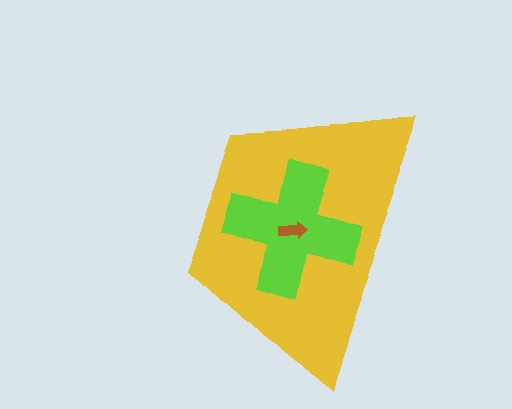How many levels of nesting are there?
3.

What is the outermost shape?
The yellow trapezoid.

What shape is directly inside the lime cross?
The brown arrow.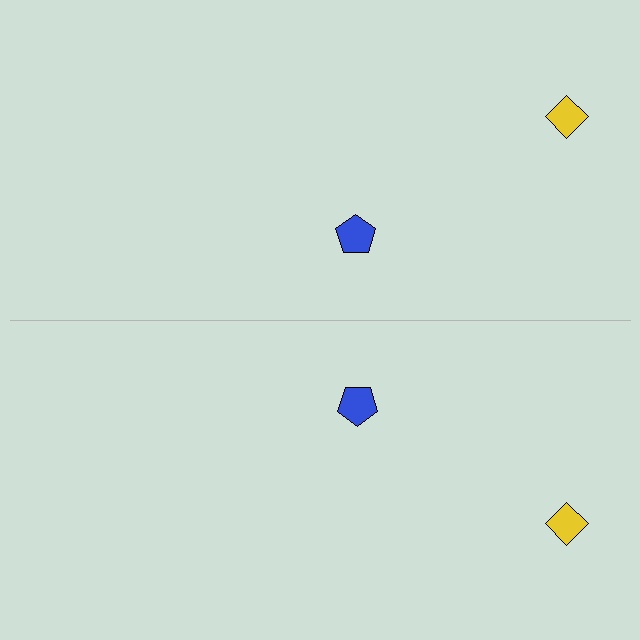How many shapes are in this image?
There are 4 shapes in this image.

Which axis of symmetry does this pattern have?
The pattern has a horizontal axis of symmetry running through the center of the image.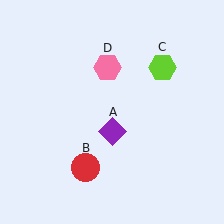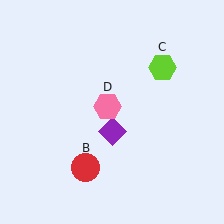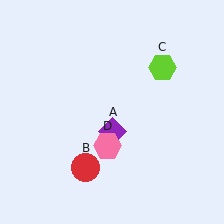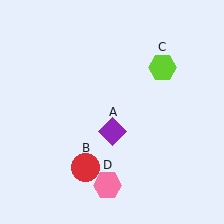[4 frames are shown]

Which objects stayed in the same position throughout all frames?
Purple diamond (object A) and red circle (object B) and lime hexagon (object C) remained stationary.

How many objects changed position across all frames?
1 object changed position: pink hexagon (object D).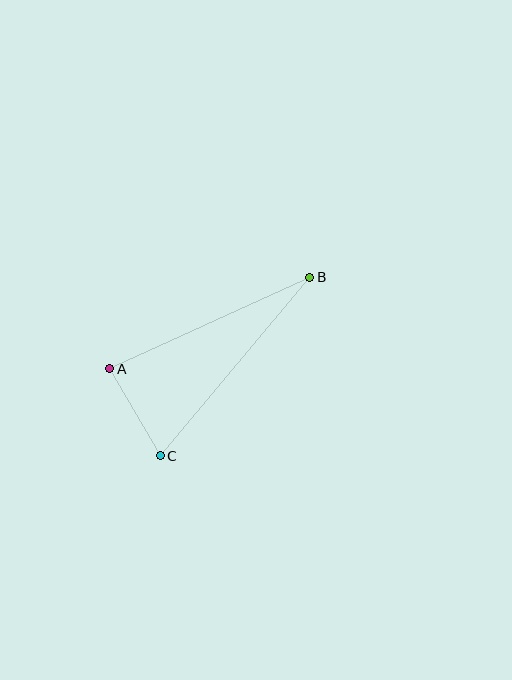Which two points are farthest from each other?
Points B and C are farthest from each other.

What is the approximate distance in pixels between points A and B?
The distance between A and B is approximately 220 pixels.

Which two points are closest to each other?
Points A and C are closest to each other.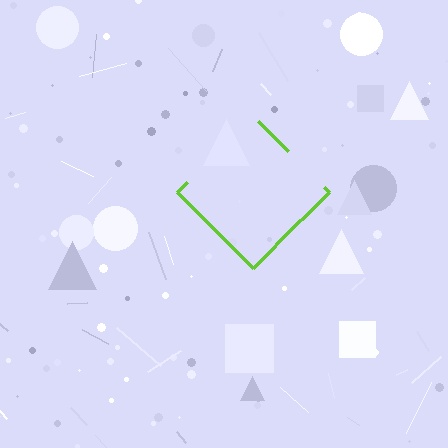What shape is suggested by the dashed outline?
The dashed outline suggests a diamond.